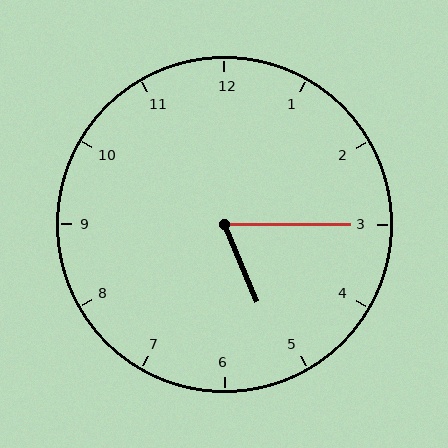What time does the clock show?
5:15.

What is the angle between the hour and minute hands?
Approximately 68 degrees.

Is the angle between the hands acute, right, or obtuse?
It is acute.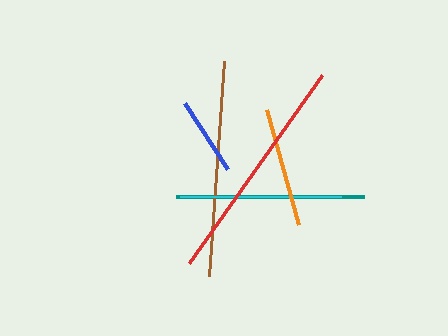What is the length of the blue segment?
The blue segment is approximately 79 pixels long.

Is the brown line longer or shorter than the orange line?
The brown line is longer than the orange line.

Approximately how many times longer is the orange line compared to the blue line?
The orange line is approximately 1.5 times the length of the blue line.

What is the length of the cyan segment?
The cyan segment is approximately 161 pixels long.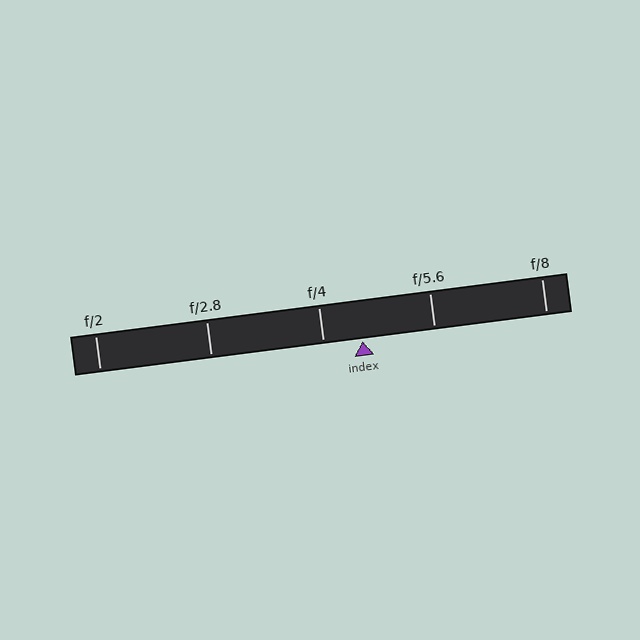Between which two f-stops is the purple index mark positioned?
The index mark is between f/4 and f/5.6.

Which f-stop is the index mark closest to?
The index mark is closest to f/4.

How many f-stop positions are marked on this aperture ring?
There are 5 f-stop positions marked.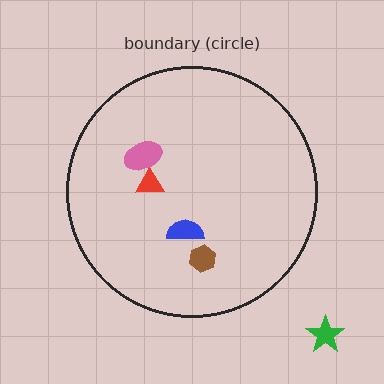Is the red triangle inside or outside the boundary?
Inside.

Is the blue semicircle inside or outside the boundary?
Inside.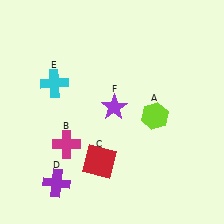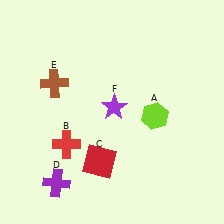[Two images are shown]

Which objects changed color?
B changed from magenta to red. E changed from cyan to brown.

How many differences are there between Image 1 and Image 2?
There are 2 differences between the two images.